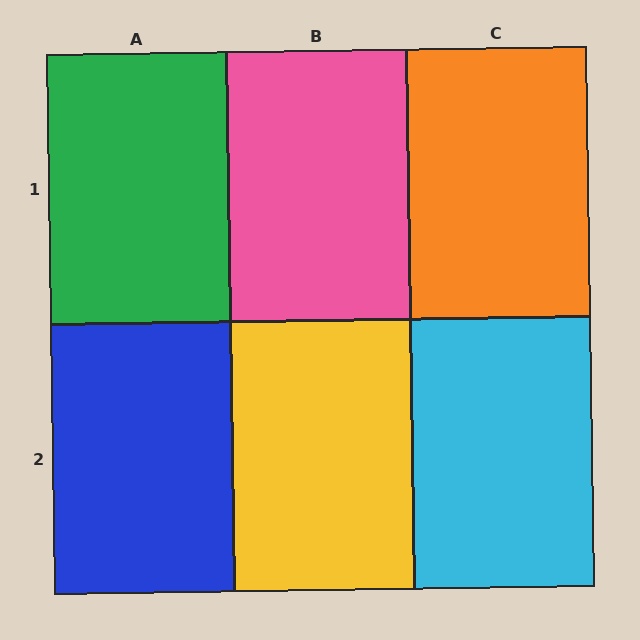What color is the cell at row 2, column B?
Yellow.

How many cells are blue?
1 cell is blue.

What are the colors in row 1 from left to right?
Green, pink, orange.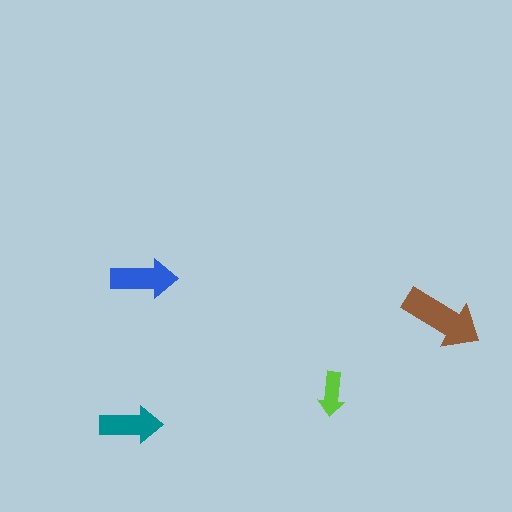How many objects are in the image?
There are 4 objects in the image.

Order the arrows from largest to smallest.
the brown one, the blue one, the teal one, the lime one.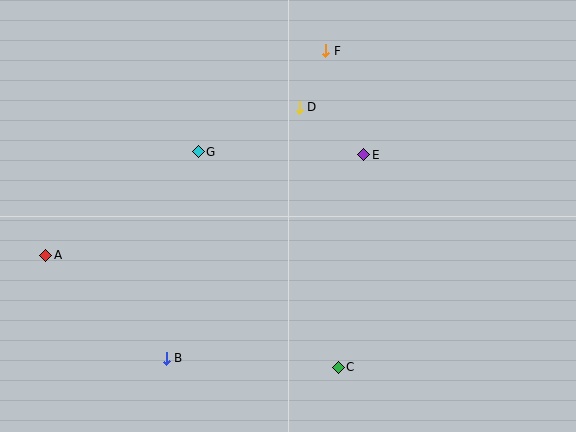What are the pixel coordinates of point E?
Point E is at (364, 155).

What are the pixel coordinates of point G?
Point G is at (198, 152).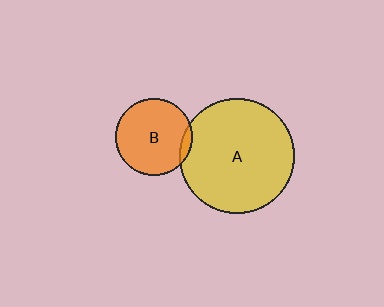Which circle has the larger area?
Circle A (yellow).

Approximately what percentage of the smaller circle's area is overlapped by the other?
Approximately 5%.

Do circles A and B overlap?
Yes.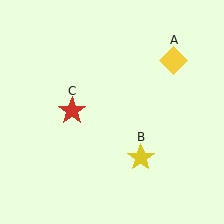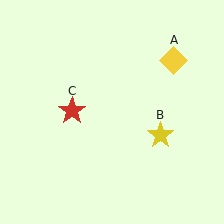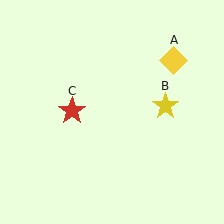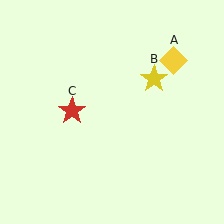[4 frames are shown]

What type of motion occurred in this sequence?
The yellow star (object B) rotated counterclockwise around the center of the scene.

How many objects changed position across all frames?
1 object changed position: yellow star (object B).